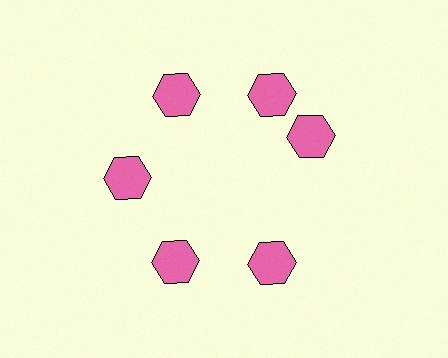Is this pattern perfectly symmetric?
No. The 6 pink hexagons are arranged in a ring, but one element near the 3 o'clock position is rotated out of alignment along the ring, breaking the 6-fold rotational symmetry.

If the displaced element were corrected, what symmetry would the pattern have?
It would have 6-fold rotational symmetry — the pattern would map onto itself every 60 degrees.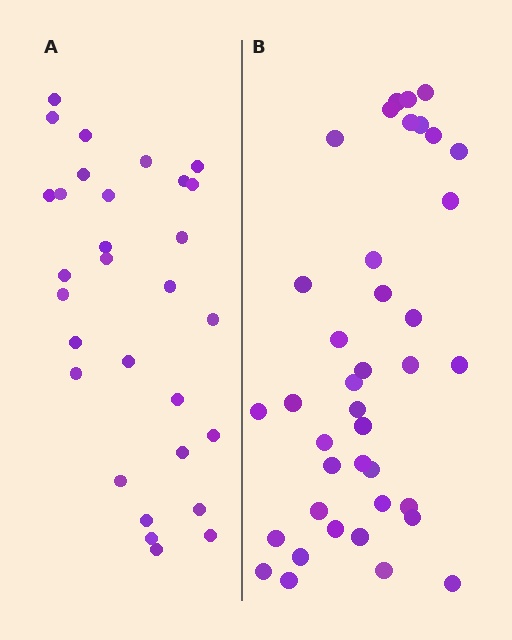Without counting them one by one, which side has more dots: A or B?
Region B (the right region) has more dots.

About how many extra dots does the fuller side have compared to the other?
Region B has roughly 8 or so more dots than region A.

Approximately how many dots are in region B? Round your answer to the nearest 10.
About 40 dots. (The exact count is 39, which rounds to 40.)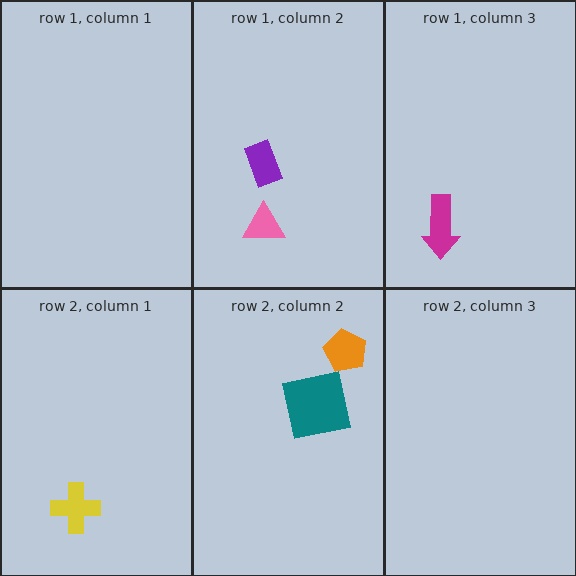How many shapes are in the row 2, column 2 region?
2.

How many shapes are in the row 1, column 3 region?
1.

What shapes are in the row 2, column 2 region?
The orange pentagon, the teal square.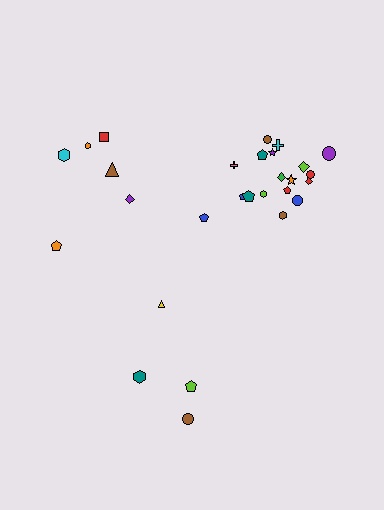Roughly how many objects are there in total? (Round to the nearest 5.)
Roughly 30 objects in total.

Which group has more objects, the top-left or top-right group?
The top-right group.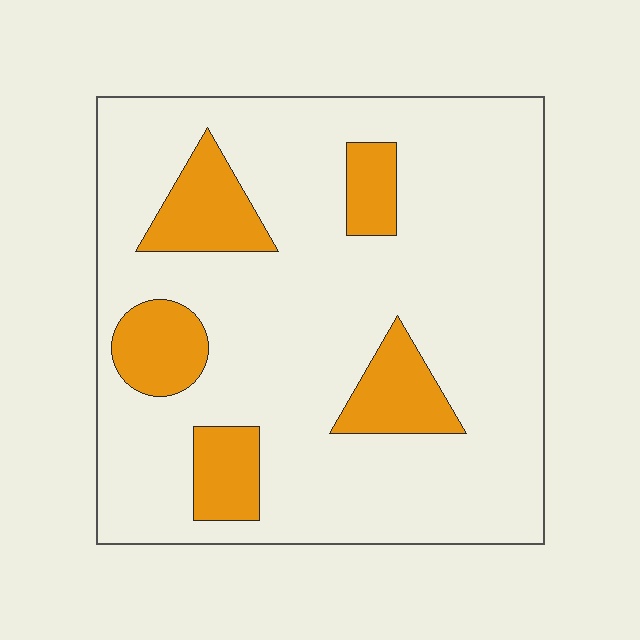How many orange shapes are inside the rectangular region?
5.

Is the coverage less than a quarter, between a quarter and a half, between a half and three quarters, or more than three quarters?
Less than a quarter.